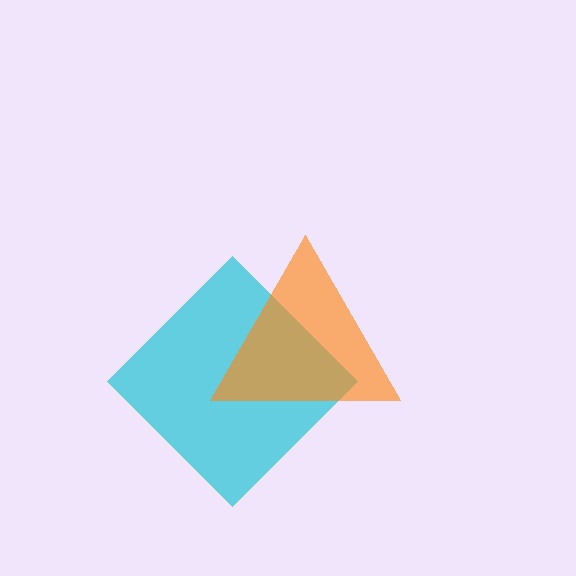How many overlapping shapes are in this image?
There are 2 overlapping shapes in the image.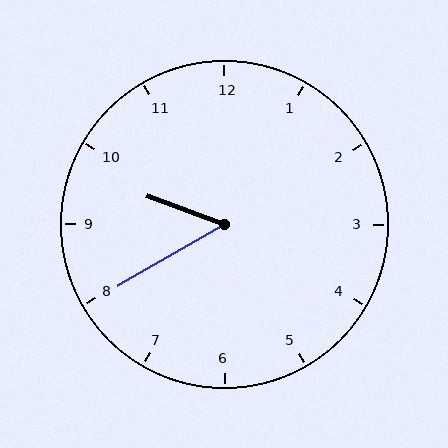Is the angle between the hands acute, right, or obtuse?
It is acute.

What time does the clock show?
9:40.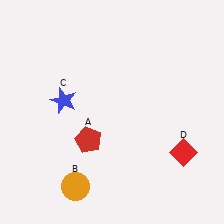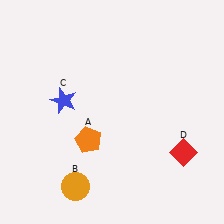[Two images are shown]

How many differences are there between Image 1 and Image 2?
There is 1 difference between the two images.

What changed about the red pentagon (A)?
In Image 1, A is red. In Image 2, it changed to orange.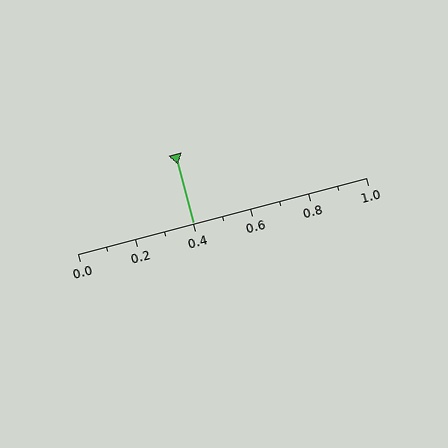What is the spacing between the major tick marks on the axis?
The major ticks are spaced 0.2 apart.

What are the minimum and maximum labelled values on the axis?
The axis runs from 0.0 to 1.0.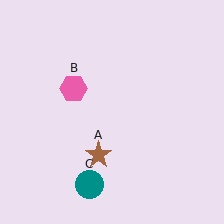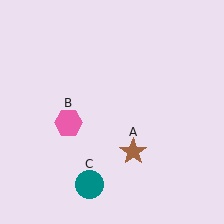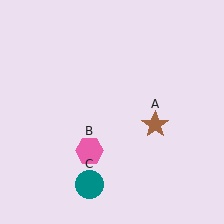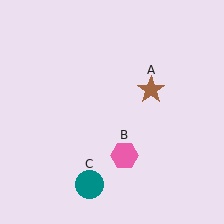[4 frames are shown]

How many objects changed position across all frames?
2 objects changed position: brown star (object A), pink hexagon (object B).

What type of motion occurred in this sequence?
The brown star (object A), pink hexagon (object B) rotated counterclockwise around the center of the scene.